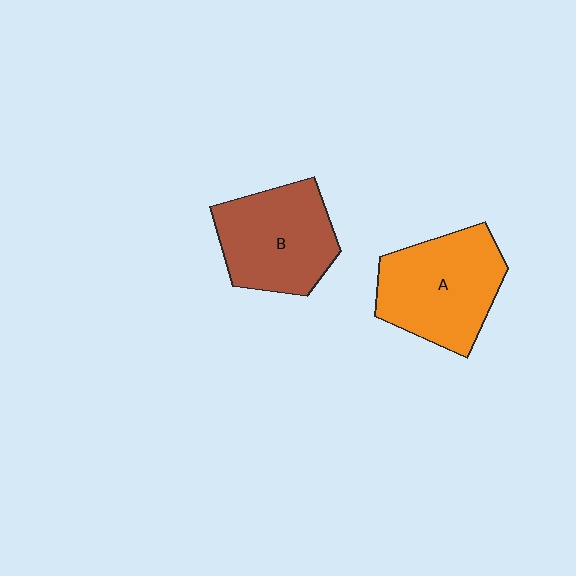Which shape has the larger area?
Shape A (orange).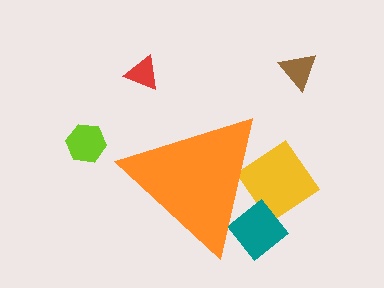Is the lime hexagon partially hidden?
No, the lime hexagon is fully visible.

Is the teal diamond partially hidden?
Yes, the teal diamond is partially hidden behind the orange triangle.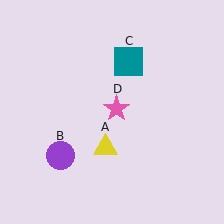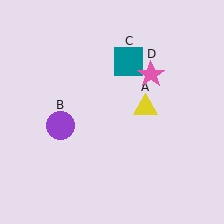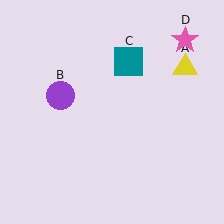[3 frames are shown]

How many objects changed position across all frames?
3 objects changed position: yellow triangle (object A), purple circle (object B), pink star (object D).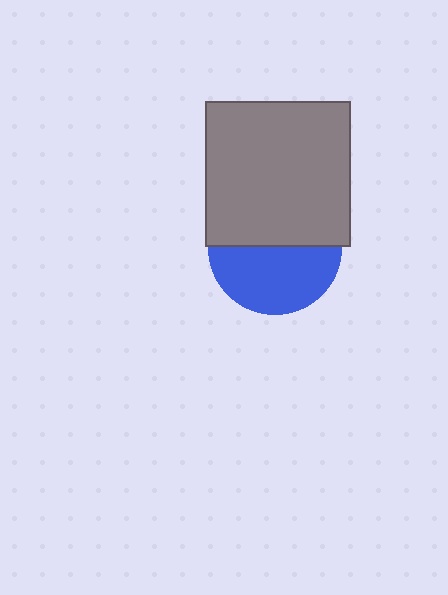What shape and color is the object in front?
The object in front is a gray square.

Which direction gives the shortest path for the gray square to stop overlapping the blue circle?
Moving up gives the shortest separation.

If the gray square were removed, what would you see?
You would see the complete blue circle.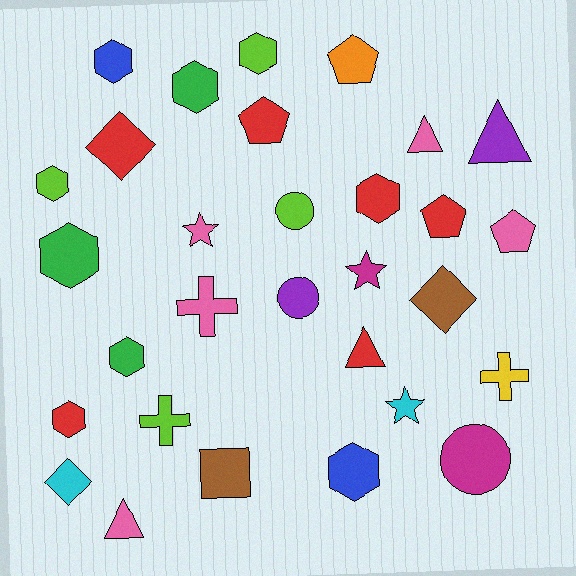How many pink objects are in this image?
There are 5 pink objects.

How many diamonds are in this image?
There are 3 diamonds.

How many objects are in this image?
There are 30 objects.